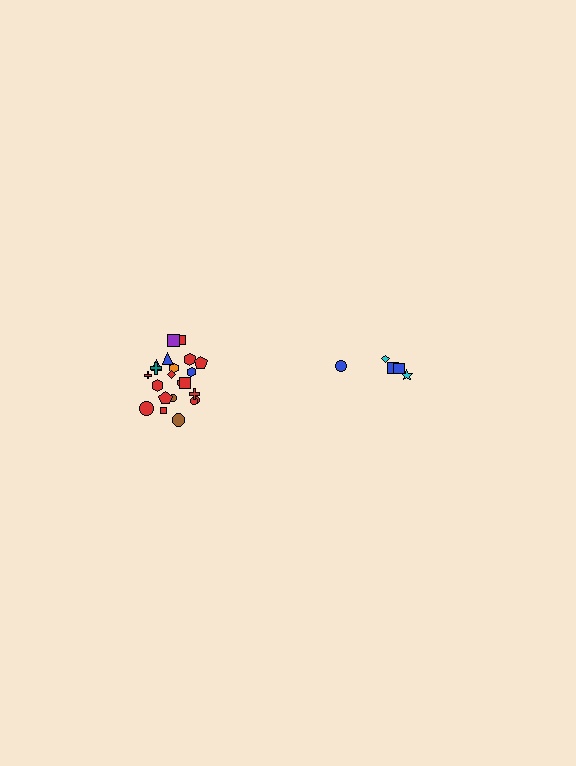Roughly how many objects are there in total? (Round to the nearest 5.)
Roughly 25 objects in total.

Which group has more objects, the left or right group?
The left group.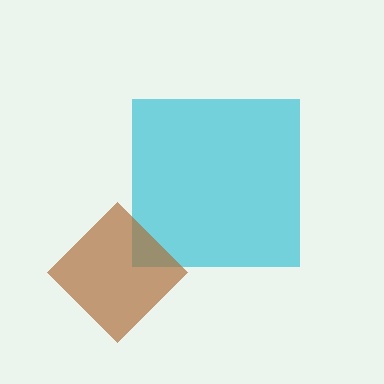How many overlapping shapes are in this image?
There are 2 overlapping shapes in the image.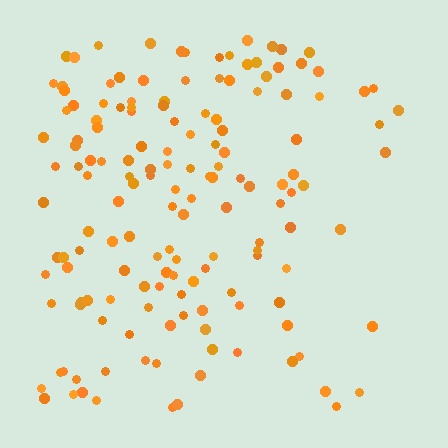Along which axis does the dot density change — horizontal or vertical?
Horizontal.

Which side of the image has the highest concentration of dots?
The left.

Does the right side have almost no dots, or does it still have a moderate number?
Still a moderate number, just noticeably fewer than the left.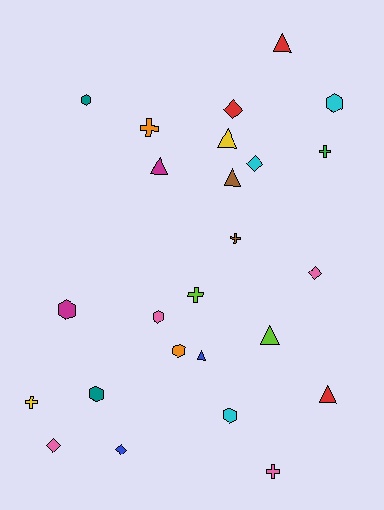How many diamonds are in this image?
There are 5 diamonds.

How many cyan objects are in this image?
There are 3 cyan objects.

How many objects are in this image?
There are 25 objects.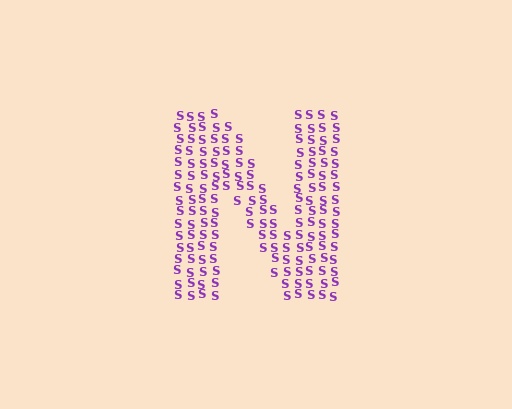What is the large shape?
The large shape is the letter N.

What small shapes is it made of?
It is made of small letter S's.